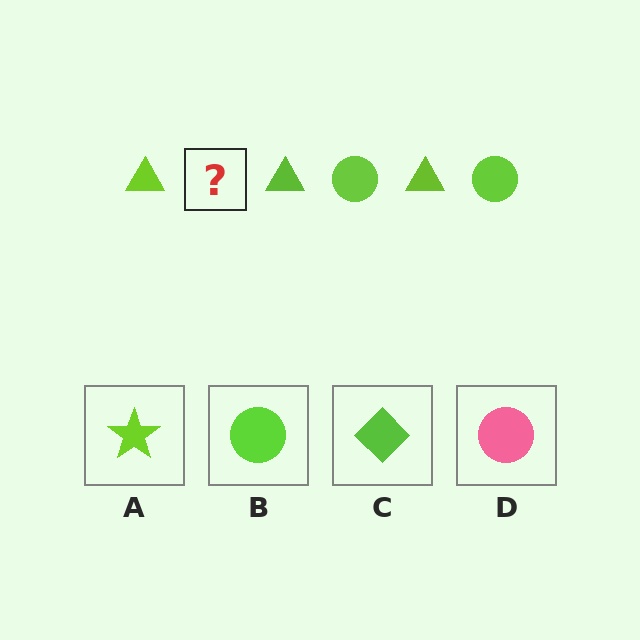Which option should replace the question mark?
Option B.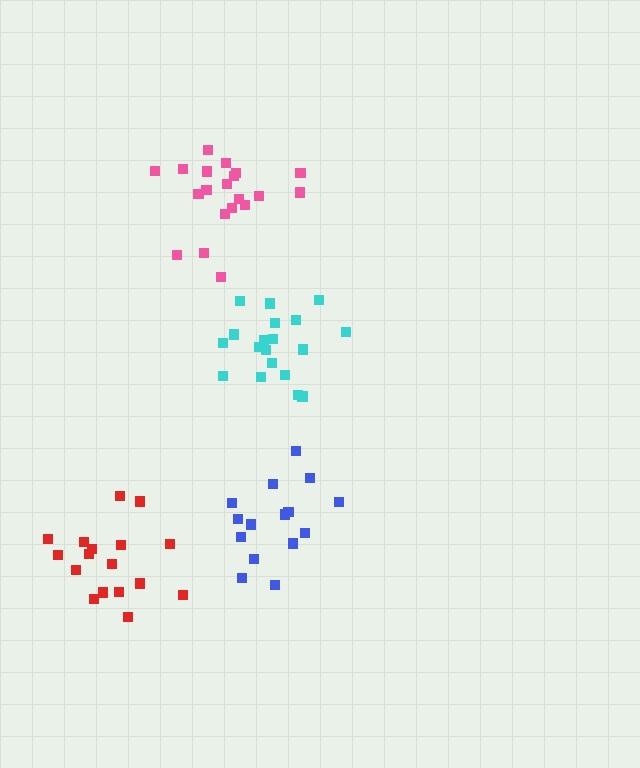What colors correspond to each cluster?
The clusters are colored: blue, cyan, pink, red.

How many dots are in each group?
Group 1: 15 dots, Group 2: 19 dots, Group 3: 20 dots, Group 4: 17 dots (71 total).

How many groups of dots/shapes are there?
There are 4 groups.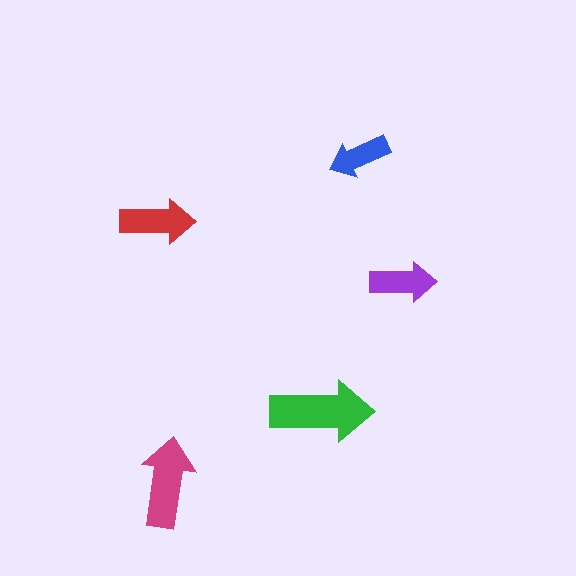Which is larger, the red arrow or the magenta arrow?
The magenta one.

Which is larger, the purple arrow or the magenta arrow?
The magenta one.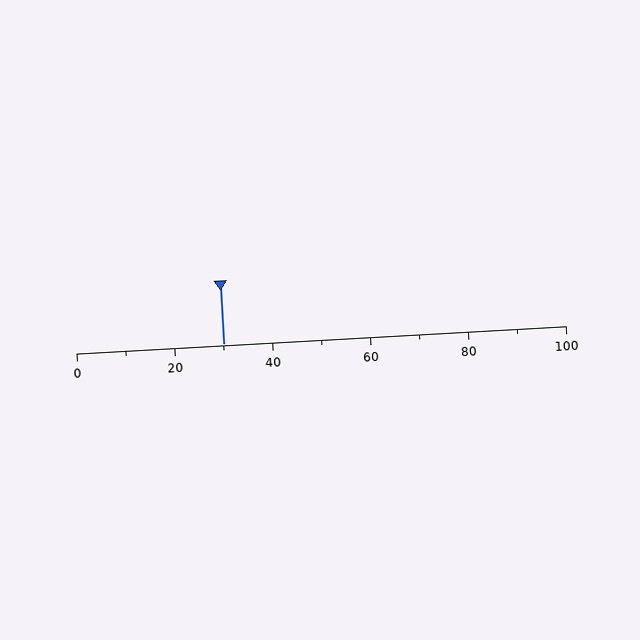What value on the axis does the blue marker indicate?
The marker indicates approximately 30.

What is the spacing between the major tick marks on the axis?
The major ticks are spaced 20 apart.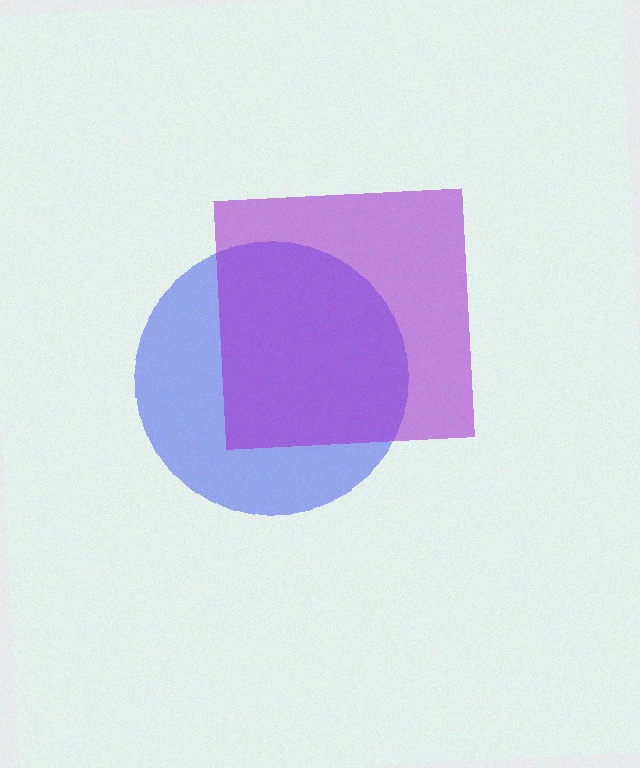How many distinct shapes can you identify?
There are 2 distinct shapes: a blue circle, a purple square.